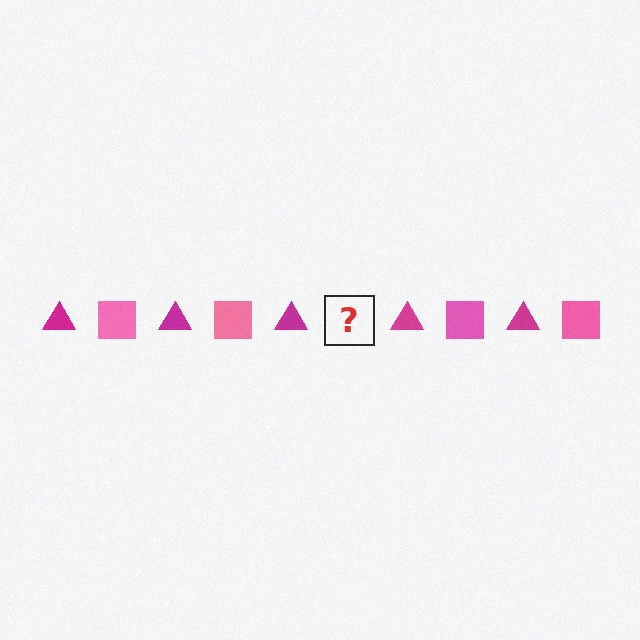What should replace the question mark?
The question mark should be replaced with a pink square.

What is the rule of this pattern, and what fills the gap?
The rule is that the pattern alternates between magenta triangle and pink square. The gap should be filled with a pink square.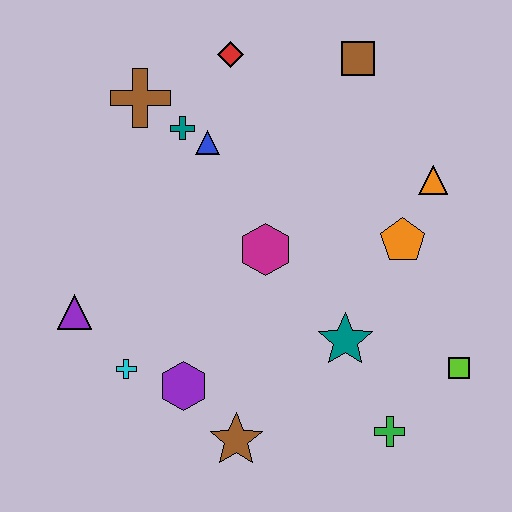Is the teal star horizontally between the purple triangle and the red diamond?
No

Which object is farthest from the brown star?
The brown square is farthest from the brown star.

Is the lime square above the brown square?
No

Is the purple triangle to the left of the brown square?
Yes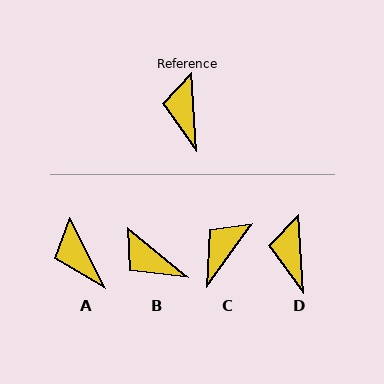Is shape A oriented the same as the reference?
No, it is off by about 23 degrees.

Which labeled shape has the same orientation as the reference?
D.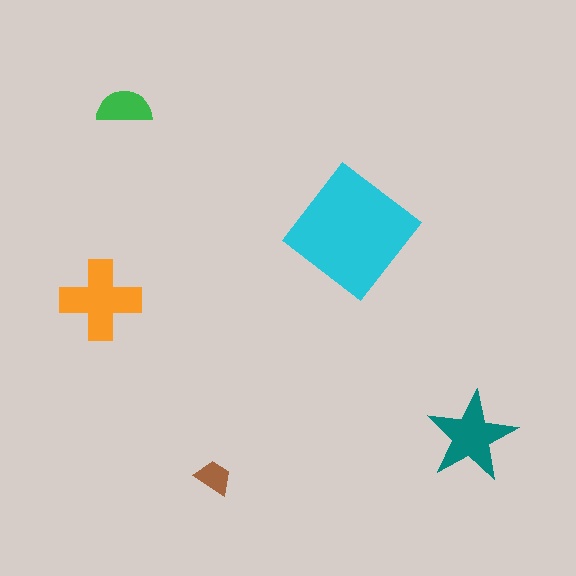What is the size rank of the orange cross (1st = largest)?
2nd.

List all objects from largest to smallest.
The cyan diamond, the orange cross, the teal star, the green semicircle, the brown trapezoid.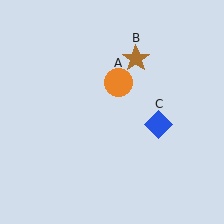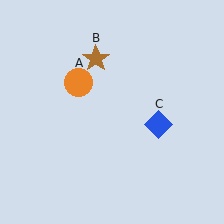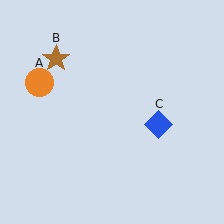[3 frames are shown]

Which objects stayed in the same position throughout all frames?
Blue diamond (object C) remained stationary.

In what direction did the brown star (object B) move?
The brown star (object B) moved left.